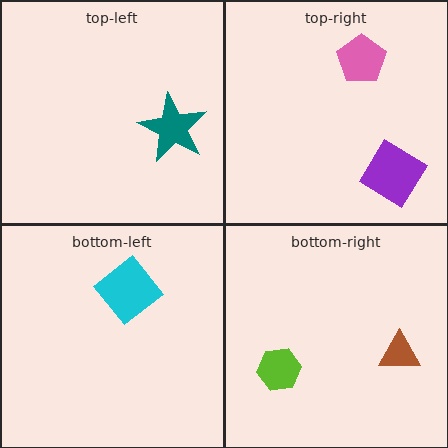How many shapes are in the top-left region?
1.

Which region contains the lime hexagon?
The bottom-right region.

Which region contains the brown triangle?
The bottom-right region.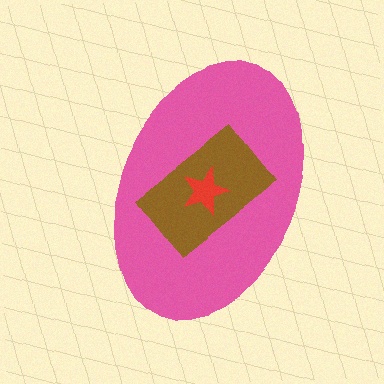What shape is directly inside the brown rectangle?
The red star.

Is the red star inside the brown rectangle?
Yes.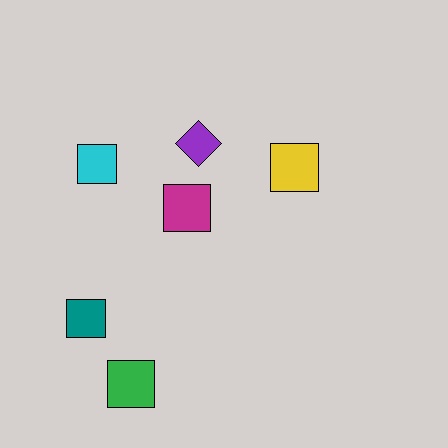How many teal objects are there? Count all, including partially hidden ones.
There is 1 teal object.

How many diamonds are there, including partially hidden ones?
There is 1 diamond.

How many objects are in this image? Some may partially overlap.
There are 6 objects.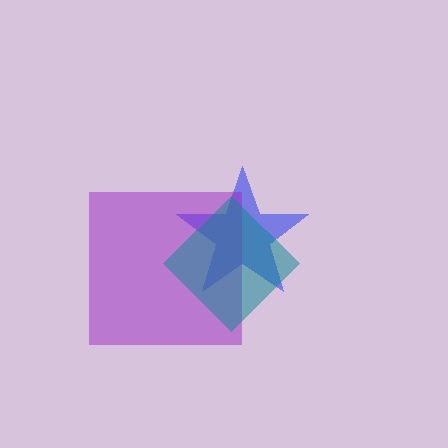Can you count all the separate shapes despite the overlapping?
Yes, there are 3 separate shapes.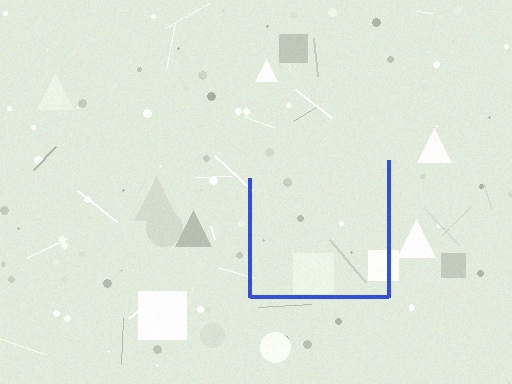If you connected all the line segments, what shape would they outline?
They would outline a square.